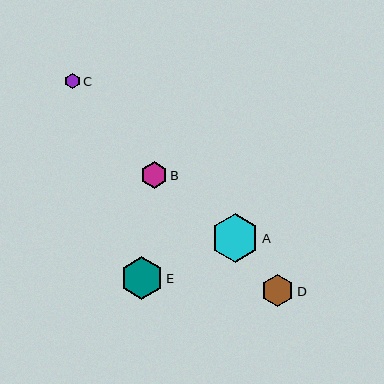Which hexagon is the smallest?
Hexagon C is the smallest with a size of approximately 16 pixels.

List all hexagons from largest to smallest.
From largest to smallest: A, E, D, B, C.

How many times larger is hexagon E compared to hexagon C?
Hexagon E is approximately 2.7 times the size of hexagon C.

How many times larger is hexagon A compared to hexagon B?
Hexagon A is approximately 1.8 times the size of hexagon B.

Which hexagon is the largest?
Hexagon A is the largest with a size of approximately 48 pixels.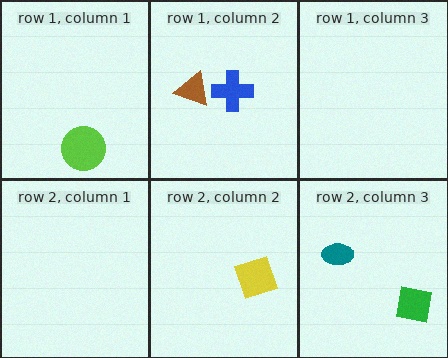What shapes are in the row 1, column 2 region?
The brown triangle, the blue cross.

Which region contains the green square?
The row 2, column 3 region.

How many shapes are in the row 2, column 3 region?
2.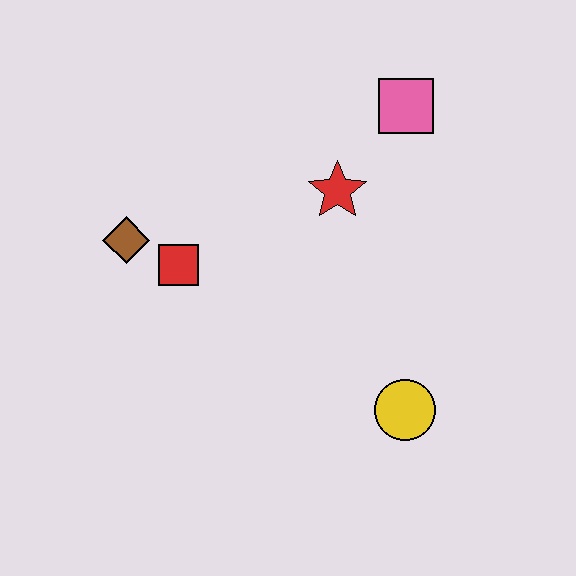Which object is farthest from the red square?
The pink square is farthest from the red square.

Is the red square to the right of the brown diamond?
Yes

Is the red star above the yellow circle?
Yes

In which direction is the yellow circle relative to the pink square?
The yellow circle is below the pink square.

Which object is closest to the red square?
The brown diamond is closest to the red square.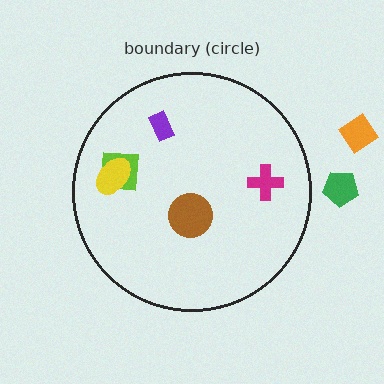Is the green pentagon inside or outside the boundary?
Outside.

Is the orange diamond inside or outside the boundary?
Outside.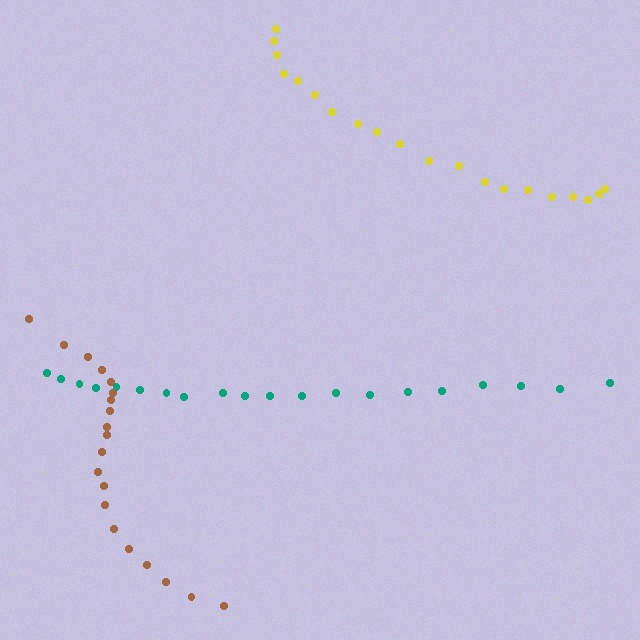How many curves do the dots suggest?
There are 3 distinct paths.